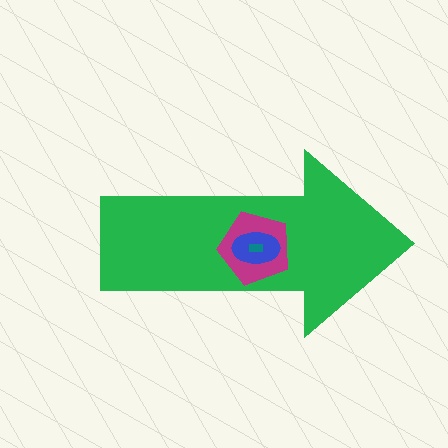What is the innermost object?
The teal rectangle.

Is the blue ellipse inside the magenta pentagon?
Yes.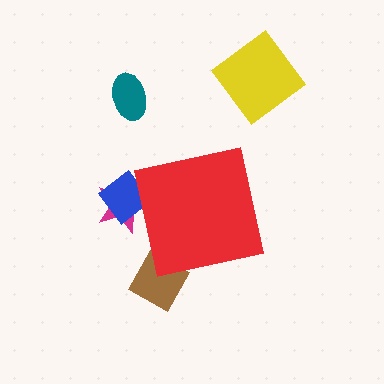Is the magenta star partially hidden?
Yes, the magenta star is partially hidden behind the red square.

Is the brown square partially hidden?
Yes, the brown square is partially hidden behind the red square.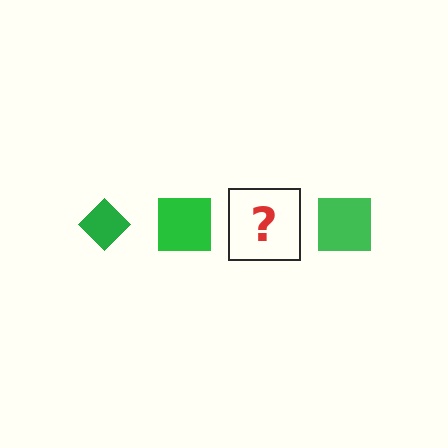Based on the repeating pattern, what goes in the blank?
The blank should be a green diamond.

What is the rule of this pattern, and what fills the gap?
The rule is that the pattern cycles through diamond, square shapes in green. The gap should be filled with a green diamond.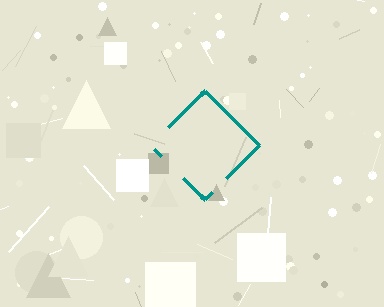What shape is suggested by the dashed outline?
The dashed outline suggests a diamond.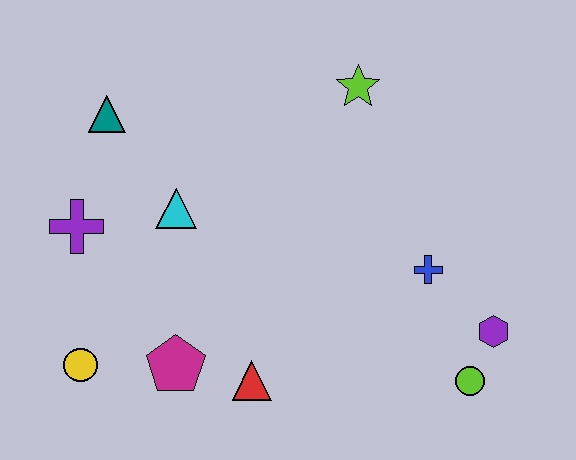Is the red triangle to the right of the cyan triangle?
Yes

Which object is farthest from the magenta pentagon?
The lime star is farthest from the magenta pentagon.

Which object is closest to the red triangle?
The magenta pentagon is closest to the red triangle.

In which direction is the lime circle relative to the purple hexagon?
The lime circle is below the purple hexagon.